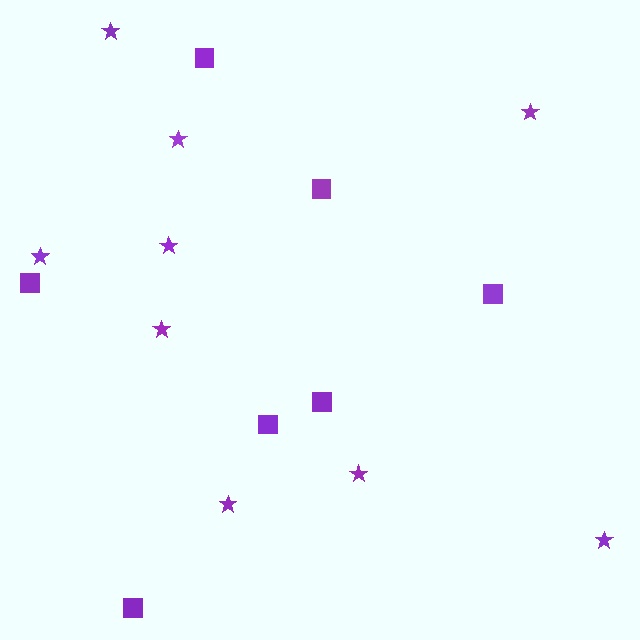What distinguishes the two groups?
There are 2 groups: one group of stars (9) and one group of squares (7).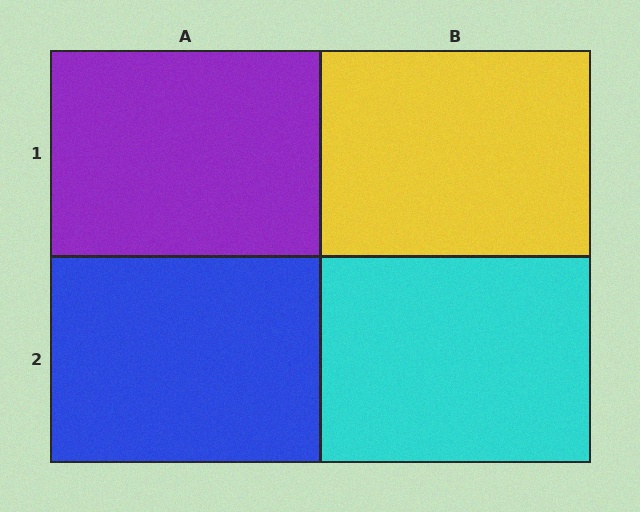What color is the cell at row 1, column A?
Purple.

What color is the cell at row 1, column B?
Yellow.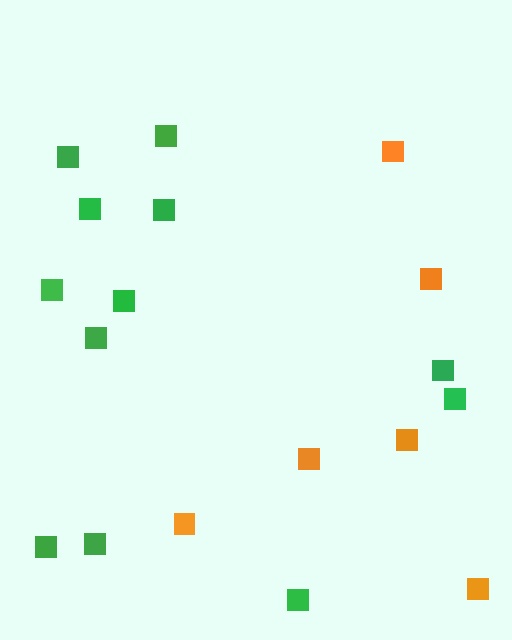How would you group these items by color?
There are 2 groups: one group of green squares (12) and one group of orange squares (6).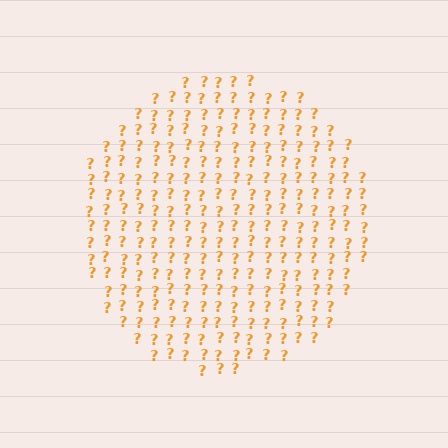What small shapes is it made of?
It is made of small question marks.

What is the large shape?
The large shape is a circle.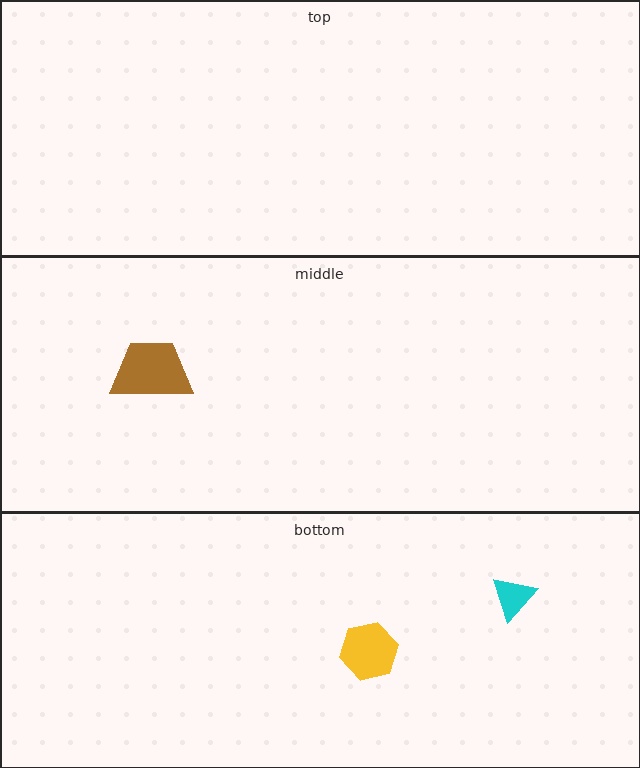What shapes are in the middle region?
The brown trapezoid.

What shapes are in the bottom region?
The cyan triangle, the yellow hexagon.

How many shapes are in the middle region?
1.